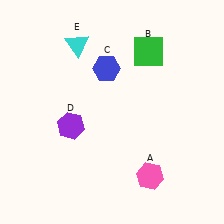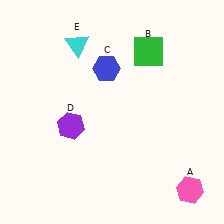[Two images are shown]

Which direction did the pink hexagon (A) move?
The pink hexagon (A) moved right.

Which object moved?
The pink hexagon (A) moved right.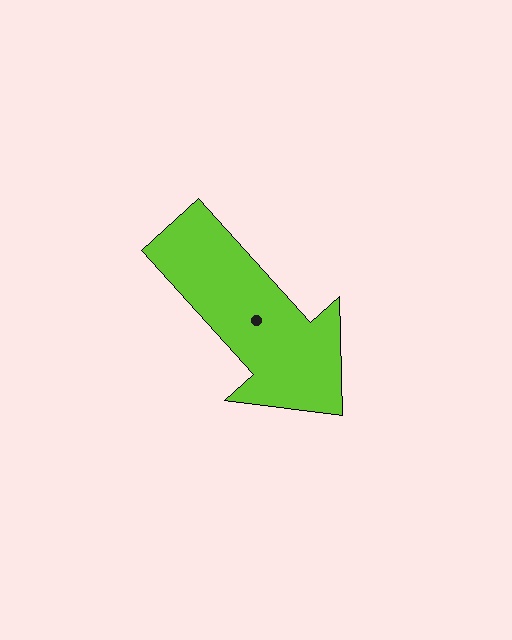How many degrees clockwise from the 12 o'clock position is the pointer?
Approximately 138 degrees.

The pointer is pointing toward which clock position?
Roughly 5 o'clock.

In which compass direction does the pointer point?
Southeast.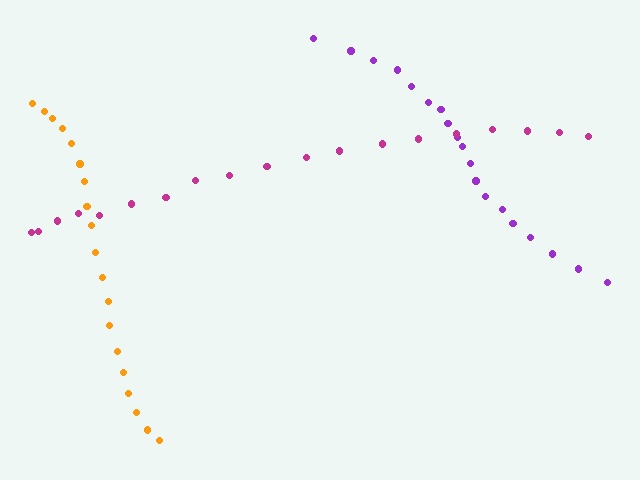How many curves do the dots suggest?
There are 3 distinct paths.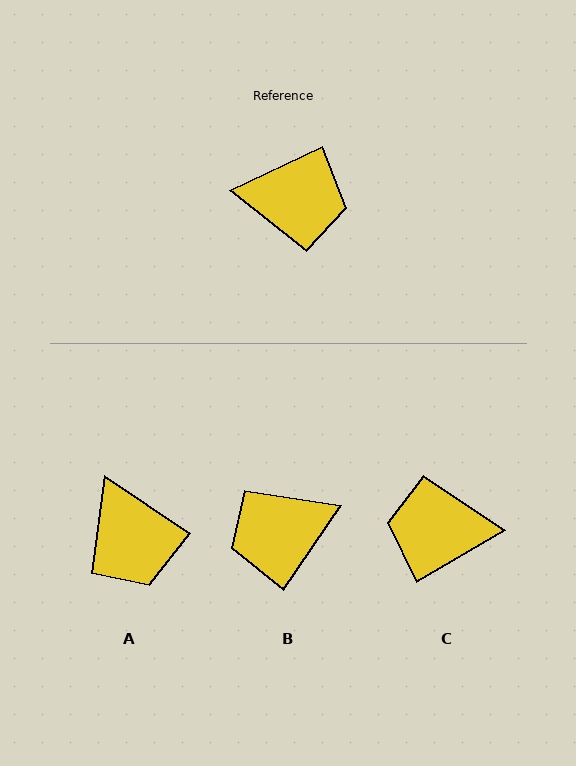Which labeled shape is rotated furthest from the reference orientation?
C, about 175 degrees away.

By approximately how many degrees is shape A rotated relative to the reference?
Approximately 59 degrees clockwise.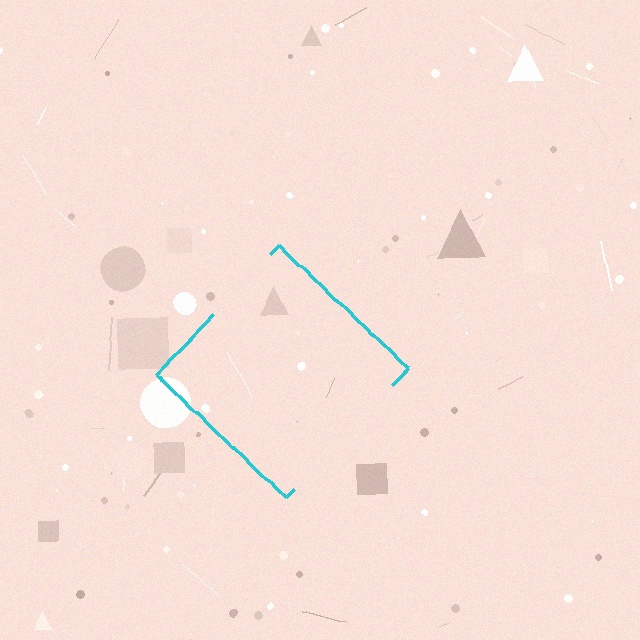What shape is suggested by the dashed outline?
The dashed outline suggests a diamond.